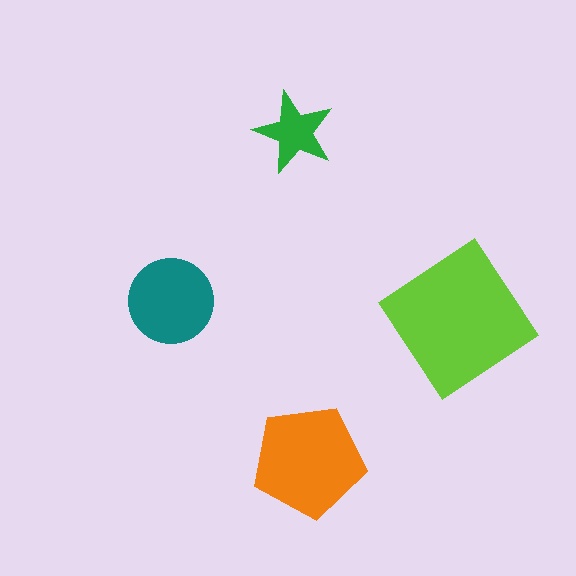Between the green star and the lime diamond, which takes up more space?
The lime diamond.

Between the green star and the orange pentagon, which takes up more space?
The orange pentagon.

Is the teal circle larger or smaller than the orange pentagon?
Smaller.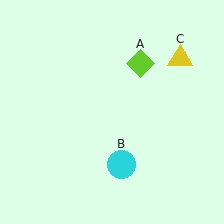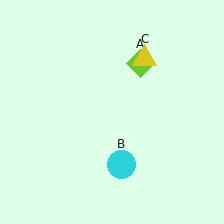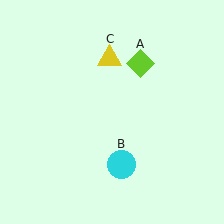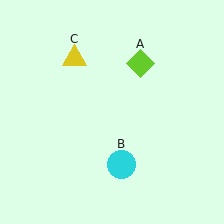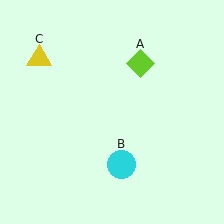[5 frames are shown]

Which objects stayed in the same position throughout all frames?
Lime diamond (object A) and cyan circle (object B) remained stationary.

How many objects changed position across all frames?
1 object changed position: yellow triangle (object C).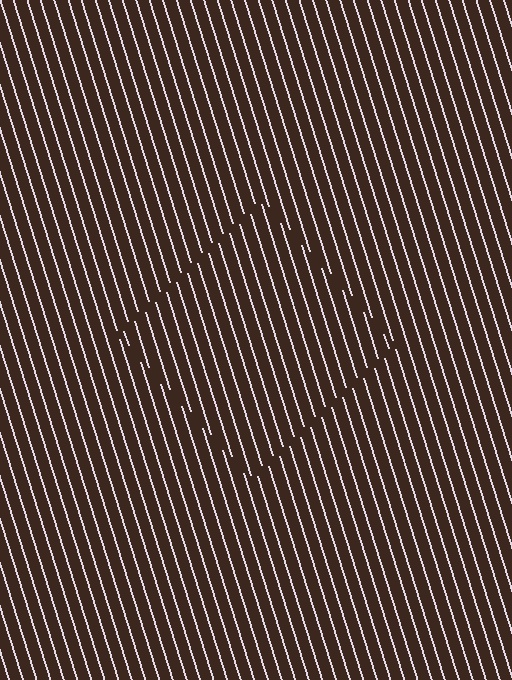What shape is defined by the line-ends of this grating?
An illusory square. The interior of the shape contains the same grating, shifted by half a period — the contour is defined by the phase discontinuity where line-ends from the inner and outer gratings abut.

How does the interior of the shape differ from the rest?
The interior of the shape contains the same grating, shifted by half a period — the contour is defined by the phase discontinuity where line-ends from the inner and outer gratings abut.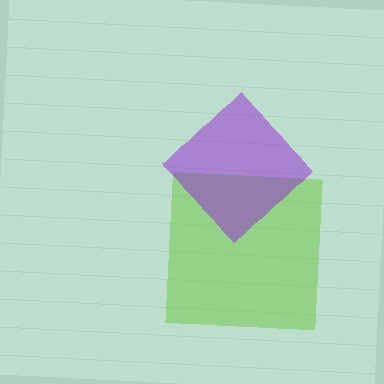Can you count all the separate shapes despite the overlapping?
Yes, there are 2 separate shapes.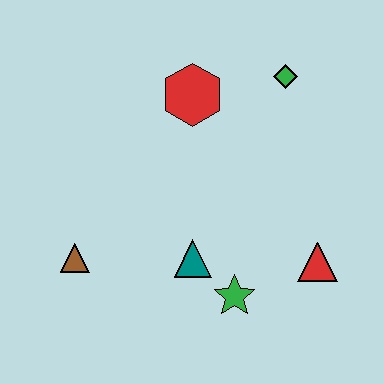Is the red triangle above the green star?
Yes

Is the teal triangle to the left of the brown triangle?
No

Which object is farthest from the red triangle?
The brown triangle is farthest from the red triangle.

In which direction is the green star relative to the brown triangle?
The green star is to the right of the brown triangle.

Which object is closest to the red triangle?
The green star is closest to the red triangle.